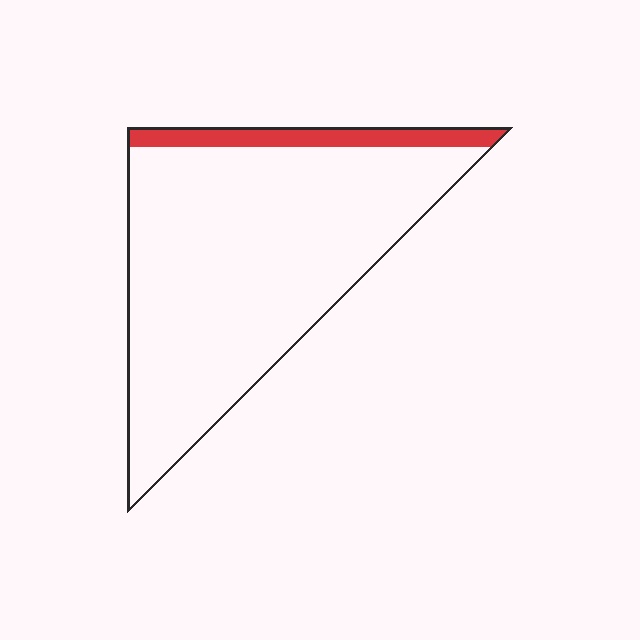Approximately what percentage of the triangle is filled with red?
Approximately 10%.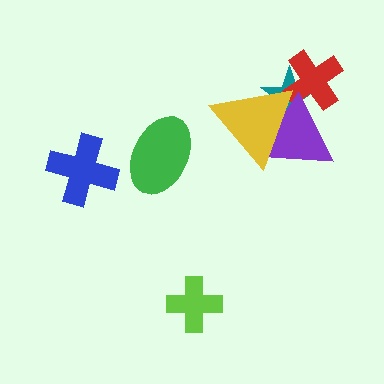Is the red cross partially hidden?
Yes, it is partially covered by another shape.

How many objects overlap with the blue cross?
0 objects overlap with the blue cross.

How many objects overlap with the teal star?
3 objects overlap with the teal star.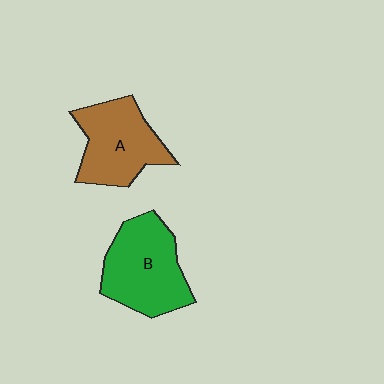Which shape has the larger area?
Shape B (green).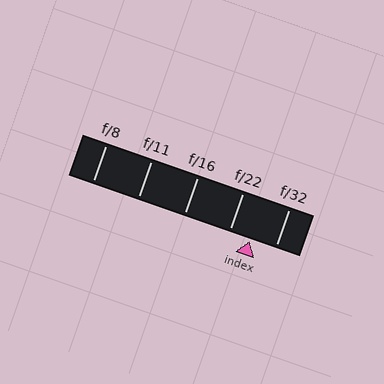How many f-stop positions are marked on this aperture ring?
There are 5 f-stop positions marked.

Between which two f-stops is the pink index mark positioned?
The index mark is between f/22 and f/32.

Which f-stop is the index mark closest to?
The index mark is closest to f/22.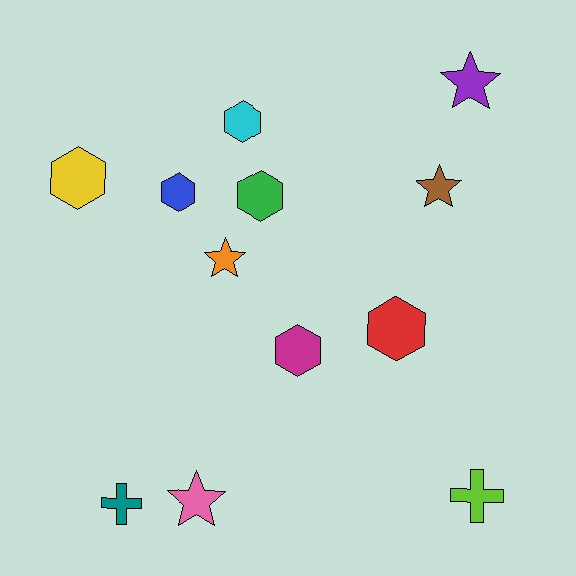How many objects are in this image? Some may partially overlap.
There are 12 objects.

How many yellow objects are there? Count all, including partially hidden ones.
There is 1 yellow object.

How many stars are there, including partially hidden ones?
There are 4 stars.